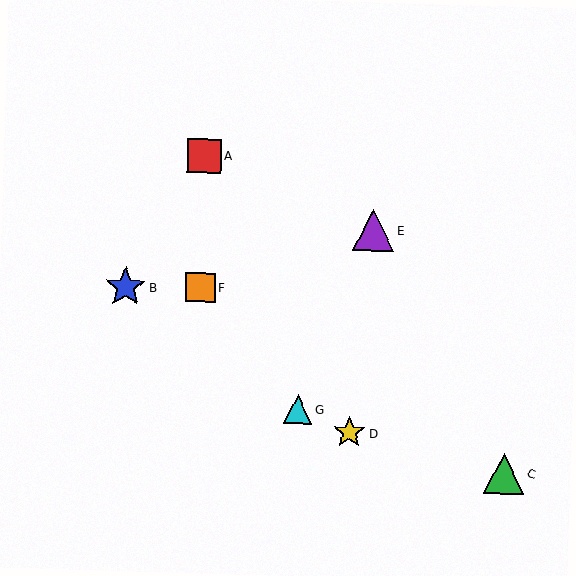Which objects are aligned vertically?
Objects A, F are aligned vertically.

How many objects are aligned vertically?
2 objects (A, F) are aligned vertically.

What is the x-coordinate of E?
Object E is at x≈374.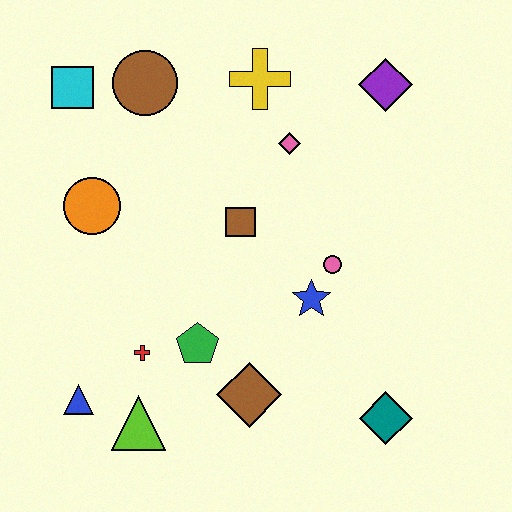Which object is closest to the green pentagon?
The red cross is closest to the green pentagon.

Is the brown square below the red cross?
No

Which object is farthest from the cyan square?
The teal diamond is farthest from the cyan square.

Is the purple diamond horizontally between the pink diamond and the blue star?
No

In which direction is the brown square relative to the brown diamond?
The brown square is above the brown diamond.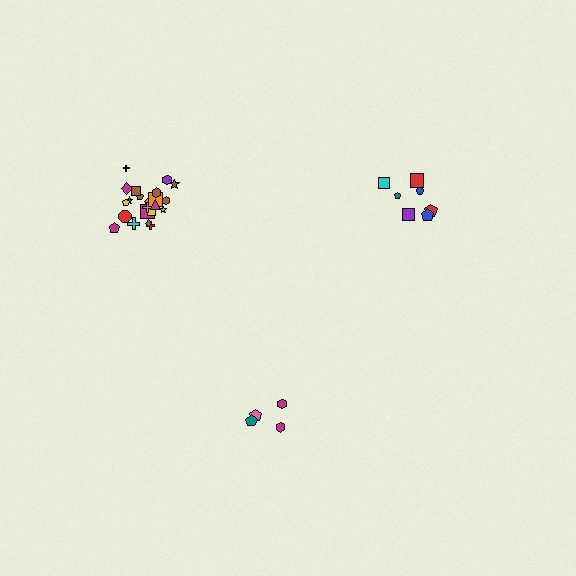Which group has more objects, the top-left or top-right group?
The top-left group.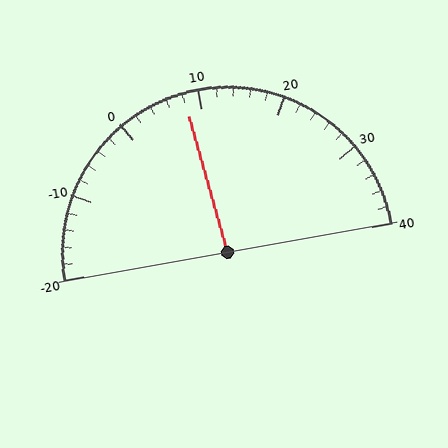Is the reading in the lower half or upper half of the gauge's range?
The reading is in the lower half of the range (-20 to 40).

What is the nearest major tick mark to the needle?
The nearest major tick mark is 10.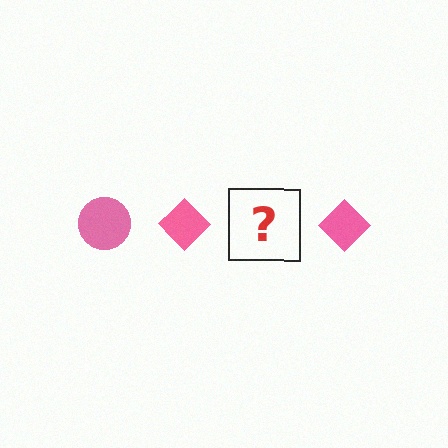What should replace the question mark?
The question mark should be replaced with a pink circle.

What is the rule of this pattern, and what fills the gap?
The rule is that the pattern cycles through circle, diamond shapes in pink. The gap should be filled with a pink circle.